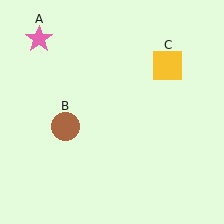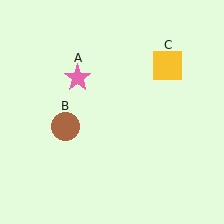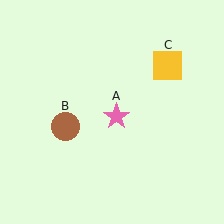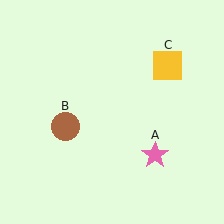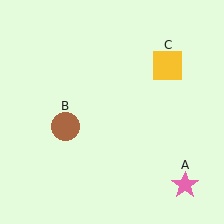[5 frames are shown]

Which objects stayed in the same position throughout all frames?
Brown circle (object B) and yellow square (object C) remained stationary.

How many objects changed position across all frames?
1 object changed position: pink star (object A).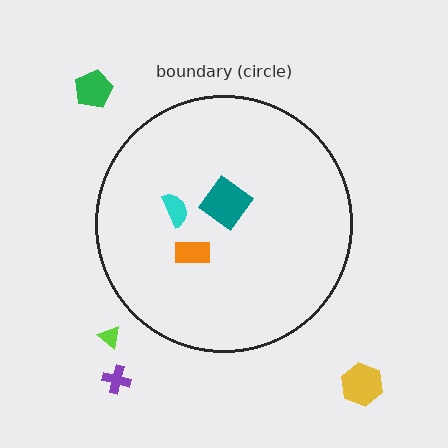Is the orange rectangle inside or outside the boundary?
Inside.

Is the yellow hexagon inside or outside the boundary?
Outside.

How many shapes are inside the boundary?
3 inside, 4 outside.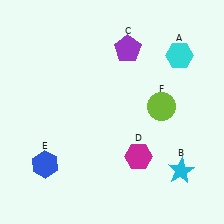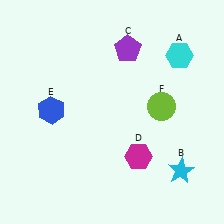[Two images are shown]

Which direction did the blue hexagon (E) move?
The blue hexagon (E) moved up.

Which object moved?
The blue hexagon (E) moved up.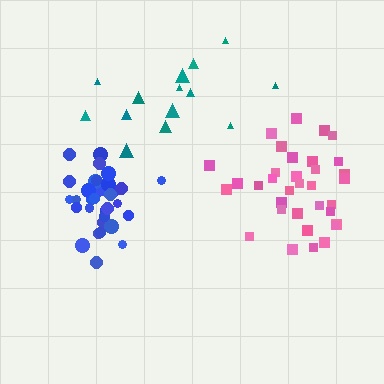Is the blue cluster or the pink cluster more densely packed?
Blue.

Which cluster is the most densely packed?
Blue.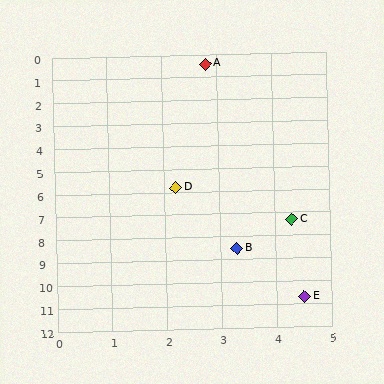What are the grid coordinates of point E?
Point E is at approximately (4.5, 10.7).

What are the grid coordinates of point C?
Point C is at approximately (4.3, 7.3).